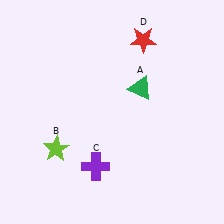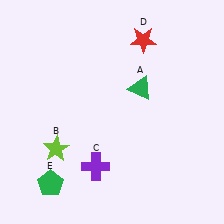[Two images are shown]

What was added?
A green pentagon (E) was added in Image 2.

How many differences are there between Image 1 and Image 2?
There is 1 difference between the two images.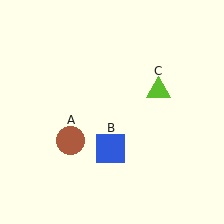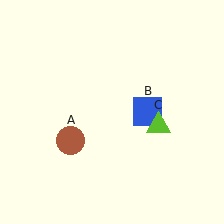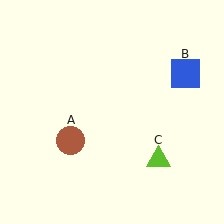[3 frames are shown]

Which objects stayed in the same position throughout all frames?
Brown circle (object A) remained stationary.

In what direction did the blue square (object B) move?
The blue square (object B) moved up and to the right.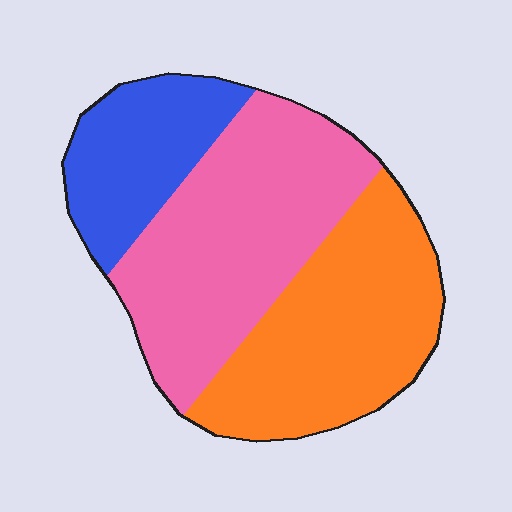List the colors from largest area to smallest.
From largest to smallest: pink, orange, blue.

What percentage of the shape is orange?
Orange covers 37% of the shape.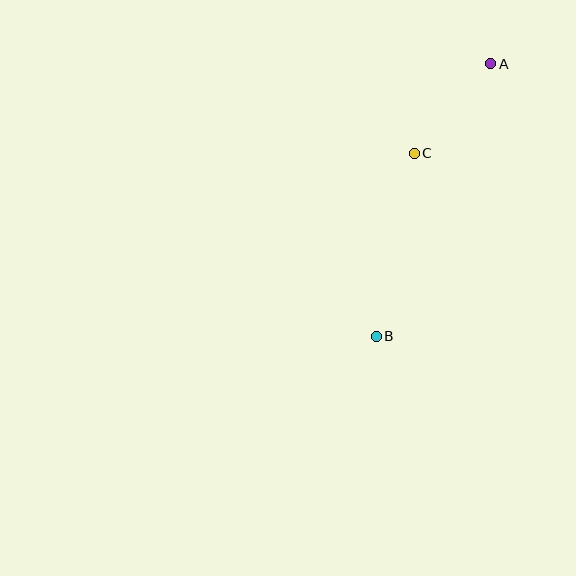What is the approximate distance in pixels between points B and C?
The distance between B and C is approximately 187 pixels.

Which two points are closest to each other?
Points A and C are closest to each other.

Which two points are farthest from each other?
Points A and B are farthest from each other.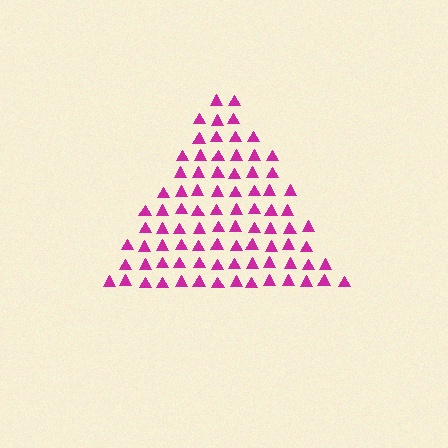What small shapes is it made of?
It is made of small triangles.